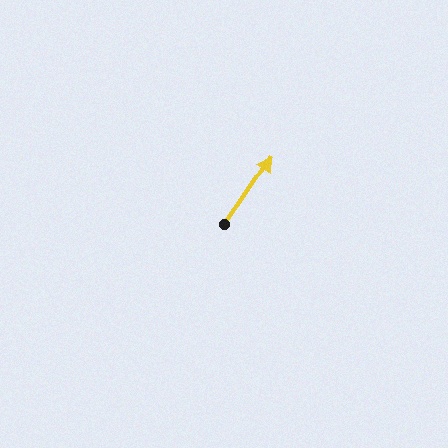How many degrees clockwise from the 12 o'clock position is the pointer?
Approximately 35 degrees.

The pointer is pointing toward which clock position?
Roughly 1 o'clock.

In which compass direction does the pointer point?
Northeast.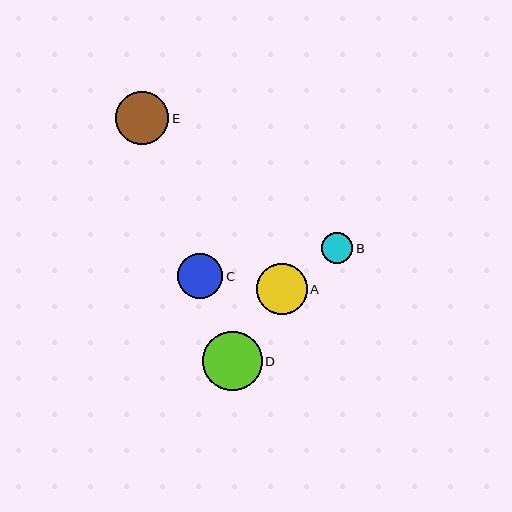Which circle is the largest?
Circle D is the largest with a size of approximately 60 pixels.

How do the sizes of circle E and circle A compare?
Circle E and circle A are approximately the same size.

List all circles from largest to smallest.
From largest to smallest: D, E, A, C, B.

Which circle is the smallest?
Circle B is the smallest with a size of approximately 31 pixels.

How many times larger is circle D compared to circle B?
Circle D is approximately 1.9 times the size of circle B.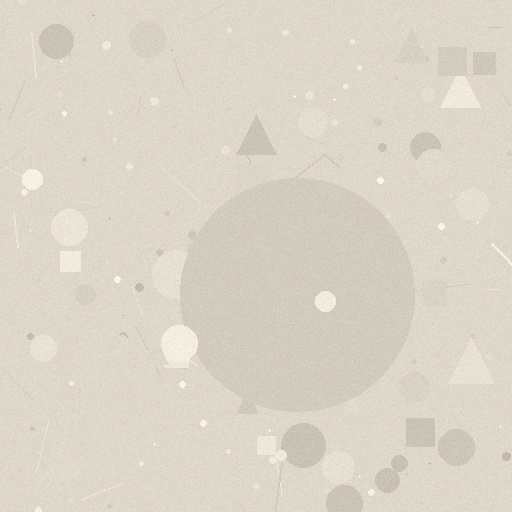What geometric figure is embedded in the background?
A circle is embedded in the background.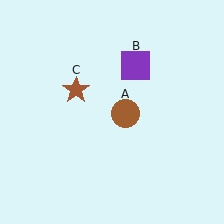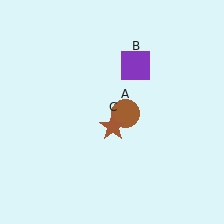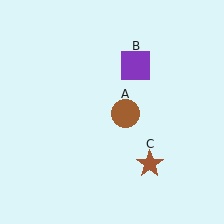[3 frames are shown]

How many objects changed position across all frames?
1 object changed position: brown star (object C).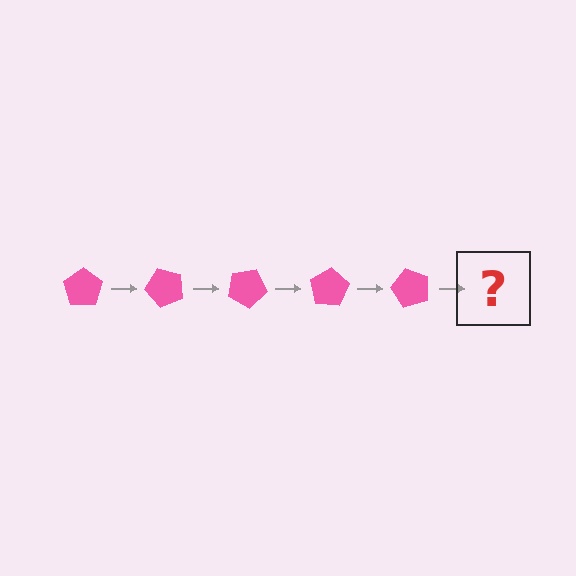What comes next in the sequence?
The next element should be a pink pentagon rotated 250 degrees.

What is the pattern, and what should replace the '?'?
The pattern is that the pentagon rotates 50 degrees each step. The '?' should be a pink pentagon rotated 250 degrees.